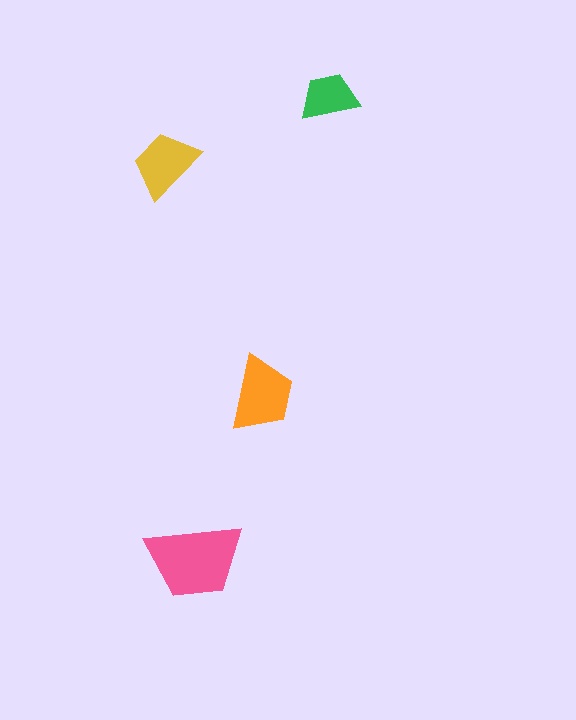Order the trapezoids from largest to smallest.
the pink one, the orange one, the yellow one, the green one.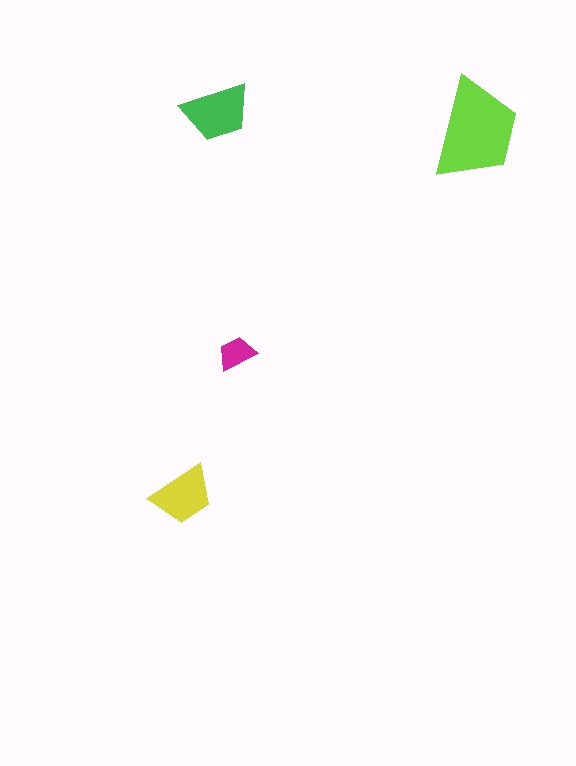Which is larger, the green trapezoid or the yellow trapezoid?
The green one.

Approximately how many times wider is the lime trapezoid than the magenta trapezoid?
About 2.5 times wider.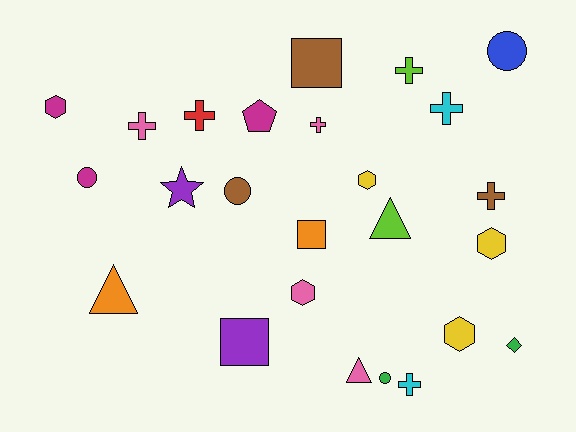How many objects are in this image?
There are 25 objects.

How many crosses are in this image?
There are 7 crosses.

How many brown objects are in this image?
There are 3 brown objects.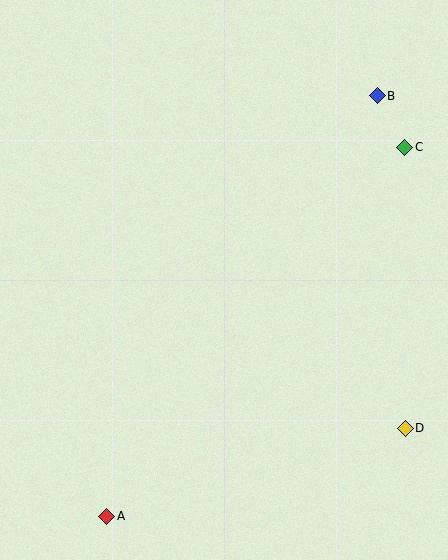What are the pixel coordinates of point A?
Point A is at (107, 516).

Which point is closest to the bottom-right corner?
Point D is closest to the bottom-right corner.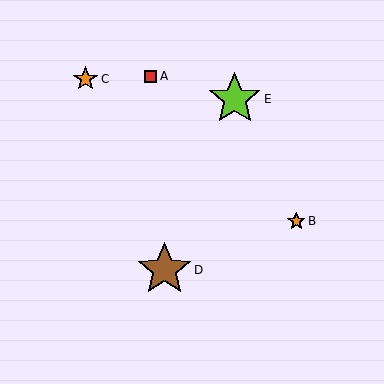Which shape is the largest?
The brown star (labeled D) is the largest.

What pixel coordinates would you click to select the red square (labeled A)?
Click at (151, 76) to select the red square A.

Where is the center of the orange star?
The center of the orange star is at (86, 79).